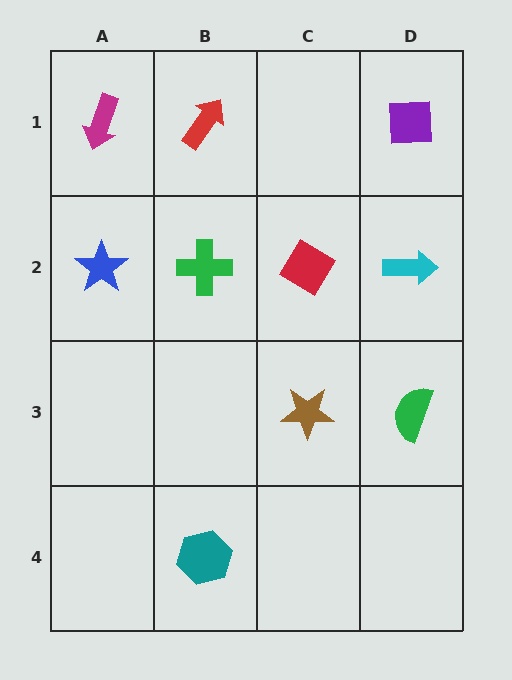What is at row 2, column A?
A blue star.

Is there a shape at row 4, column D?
No, that cell is empty.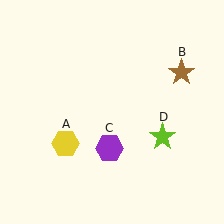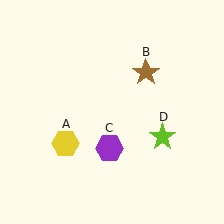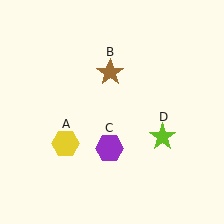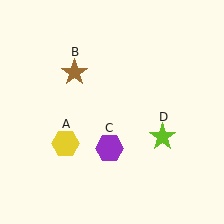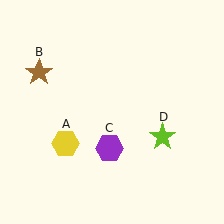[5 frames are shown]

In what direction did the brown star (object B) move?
The brown star (object B) moved left.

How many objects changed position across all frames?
1 object changed position: brown star (object B).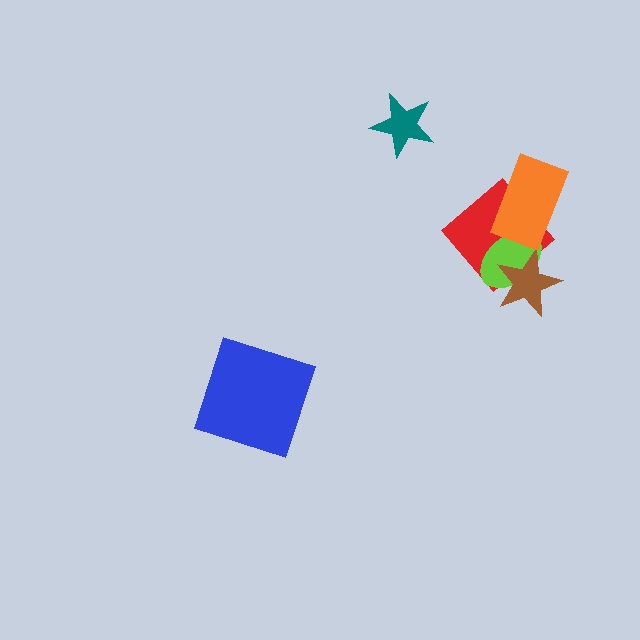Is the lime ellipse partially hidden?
Yes, it is partially covered by another shape.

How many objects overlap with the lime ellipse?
3 objects overlap with the lime ellipse.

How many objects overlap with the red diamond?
3 objects overlap with the red diamond.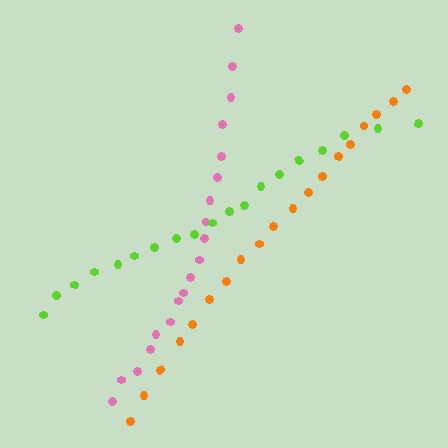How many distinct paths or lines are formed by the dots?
There are 3 distinct paths.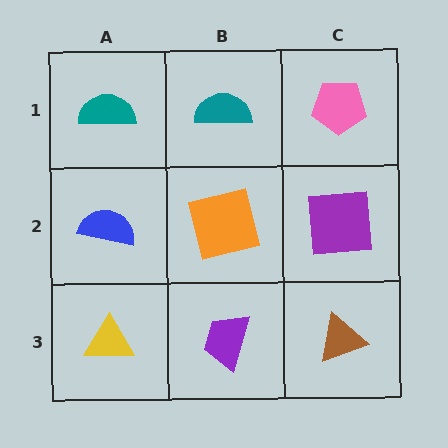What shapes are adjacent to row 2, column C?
A pink pentagon (row 1, column C), a brown triangle (row 3, column C), an orange square (row 2, column B).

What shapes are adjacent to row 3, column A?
A blue semicircle (row 2, column A), a purple trapezoid (row 3, column B).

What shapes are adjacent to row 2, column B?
A teal semicircle (row 1, column B), a purple trapezoid (row 3, column B), a blue semicircle (row 2, column A), a purple square (row 2, column C).